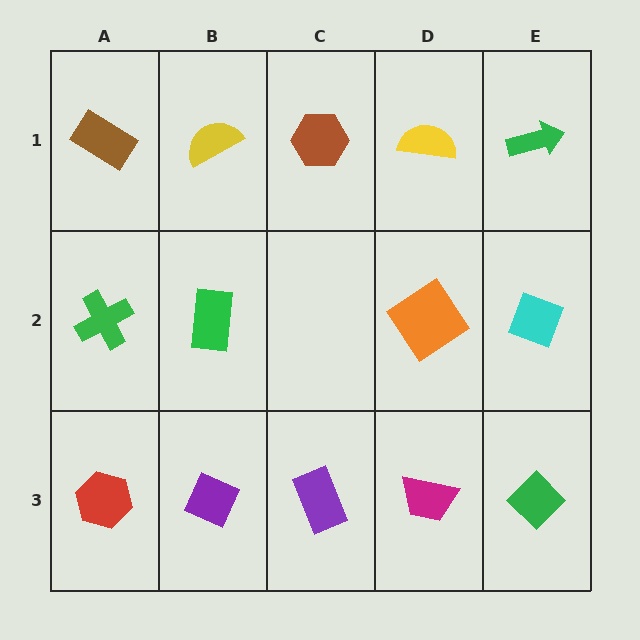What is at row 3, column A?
A red hexagon.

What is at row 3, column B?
A purple diamond.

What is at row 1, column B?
A yellow semicircle.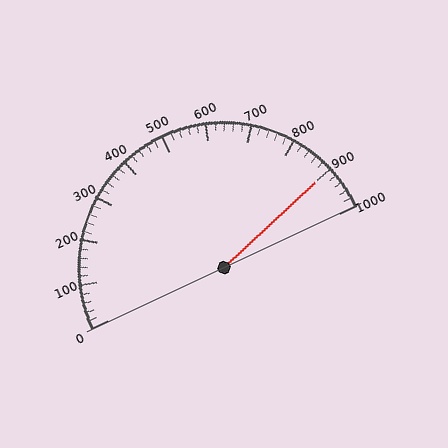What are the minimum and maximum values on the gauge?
The gauge ranges from 0 to 1000.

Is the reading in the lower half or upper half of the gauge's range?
The reading is in the upper half of the range (0 to 1000).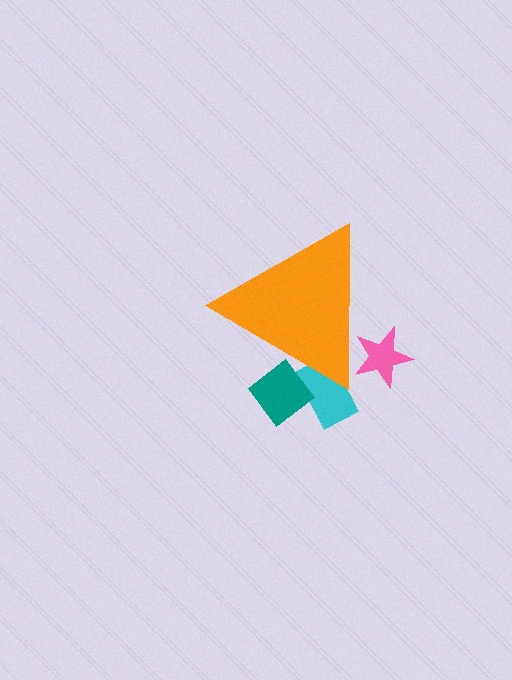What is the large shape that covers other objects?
An orange triangle.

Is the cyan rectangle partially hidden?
Yes, the cyan rectangle is partially hidden behind the orange triangle.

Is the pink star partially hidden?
Yes, the pink star is partially hidden behind the orange triangle.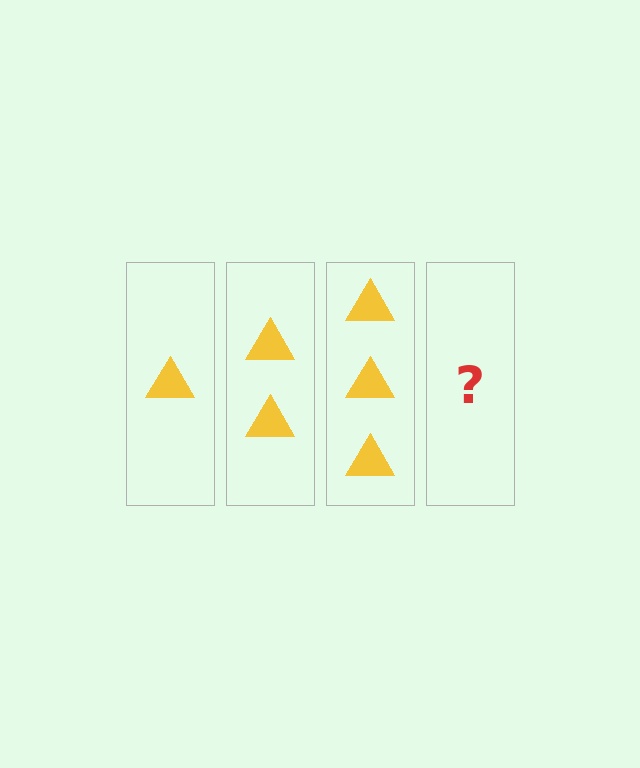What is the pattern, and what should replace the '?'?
The pattern is that each step adds one more triangle. The '?' should be 4 triangles.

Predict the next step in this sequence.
The next step is 4 triangles.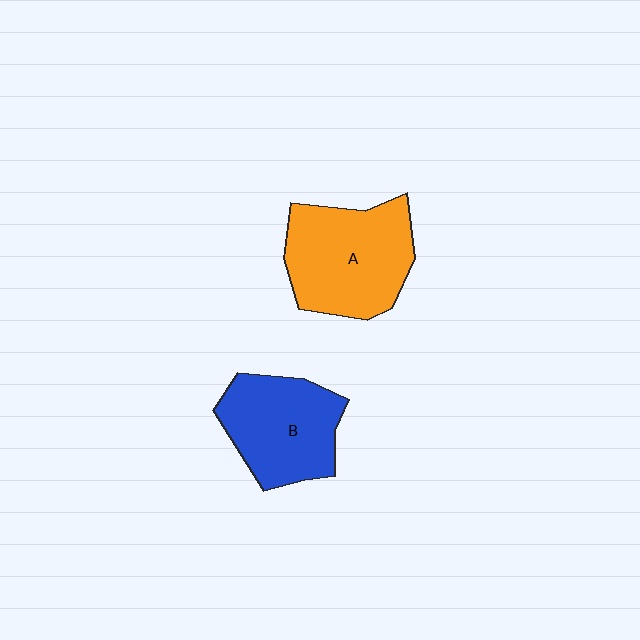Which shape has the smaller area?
Shape B (blue).